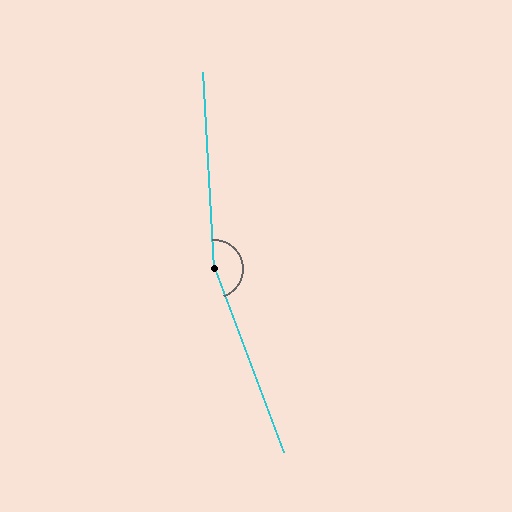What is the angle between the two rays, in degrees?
Approximately 163 degrees.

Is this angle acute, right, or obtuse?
It is obtuse.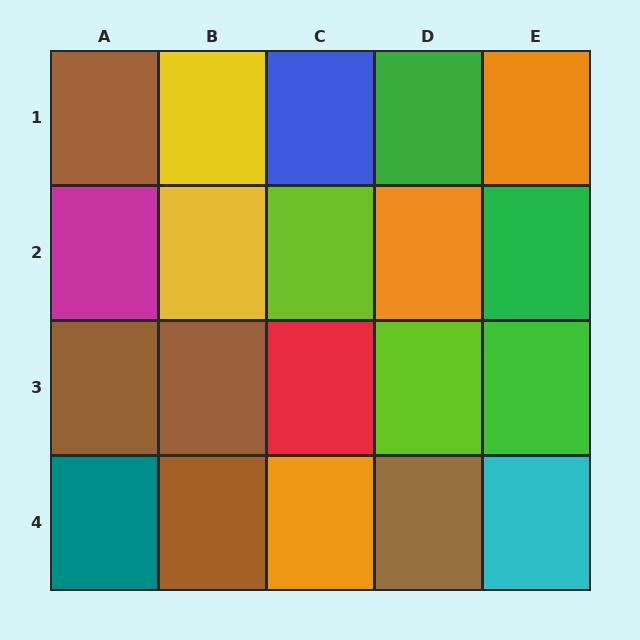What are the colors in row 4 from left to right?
Teal, brown, orange, brown, cyan.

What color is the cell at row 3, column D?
Lime.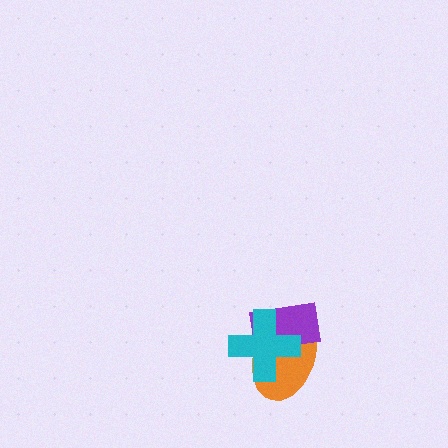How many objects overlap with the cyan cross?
2 objects overlap with the cyan cross.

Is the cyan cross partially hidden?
No, no other shape covers it.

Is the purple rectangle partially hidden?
Yes, it is partially covered by another shape.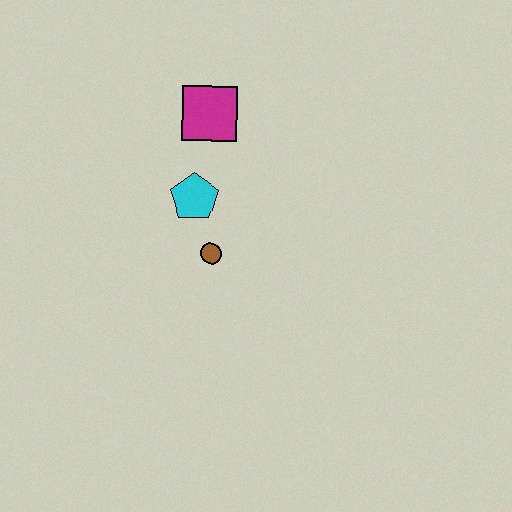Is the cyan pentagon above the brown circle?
Yes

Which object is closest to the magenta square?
The cyan pentagon is closest to the magenta square.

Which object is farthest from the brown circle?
The magenta square is farthest from the brown circle.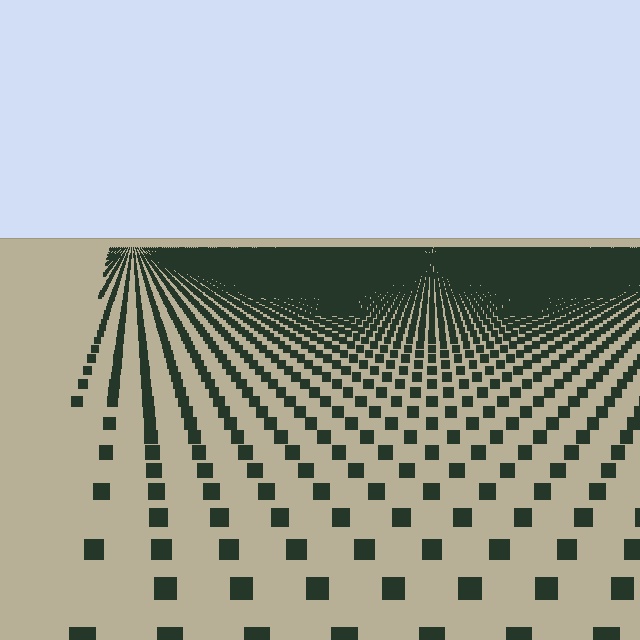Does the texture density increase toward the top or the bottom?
Density increases toward the top.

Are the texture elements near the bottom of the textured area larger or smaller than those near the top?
Larger. Near the bottom, elements are closer to the viewer and appear at a bigger on-screen size.